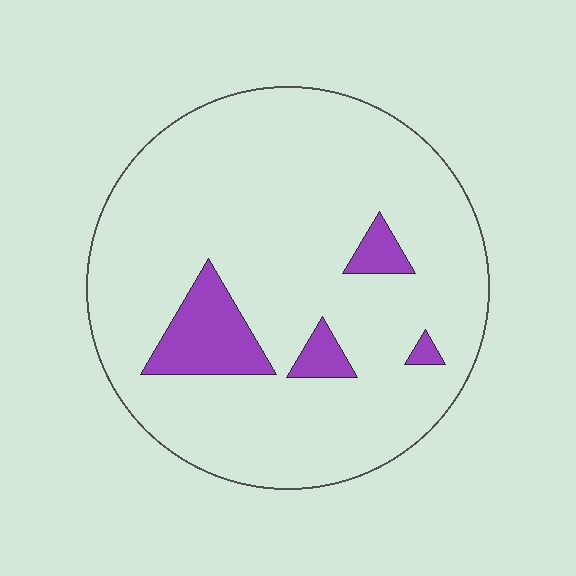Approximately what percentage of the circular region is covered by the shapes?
Approximately 10%.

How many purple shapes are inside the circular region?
4.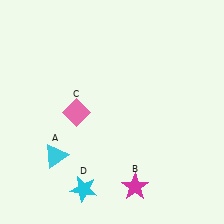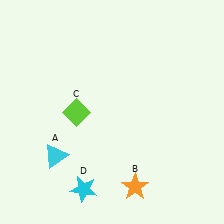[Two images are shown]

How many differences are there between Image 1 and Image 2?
There are 2 differences between the two images.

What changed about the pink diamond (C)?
In Image 1, C is pink. In Image 2, it changed to lime.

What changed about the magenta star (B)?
In Image 1, B is magenta. In Image 2, it changed to orange.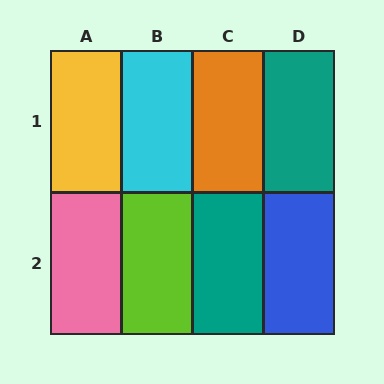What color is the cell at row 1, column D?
Teal.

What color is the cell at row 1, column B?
Cyan.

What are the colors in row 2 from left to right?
Pink, lime, teal, blue.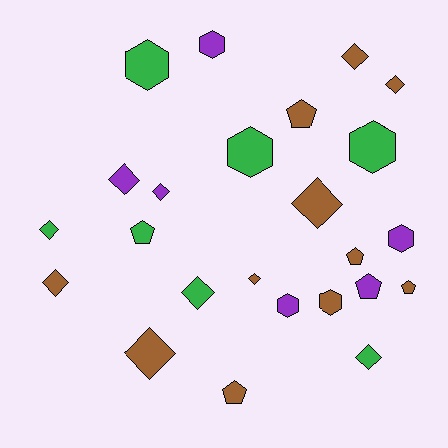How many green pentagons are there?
There is 1 green pentagon.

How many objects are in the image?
There are 24 objects.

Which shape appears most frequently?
Diamond, with 11 objects.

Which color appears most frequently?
Brown, with 11 objects.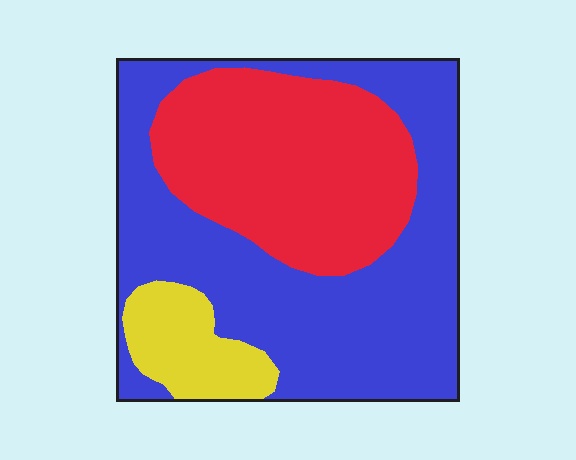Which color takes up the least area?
Yellow, at roughly 10%.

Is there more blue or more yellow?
Blue.